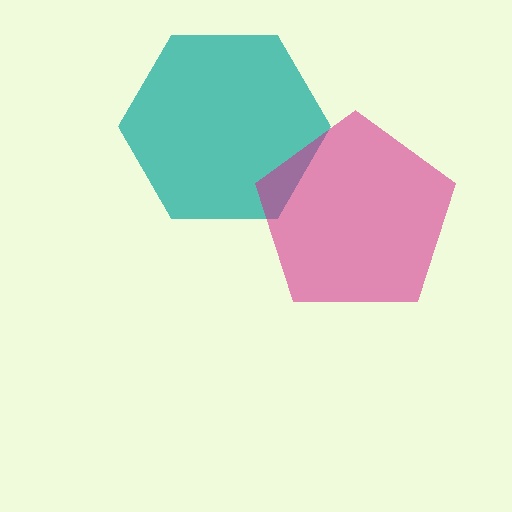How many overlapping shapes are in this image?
There are 2 overlapping shapes in the image.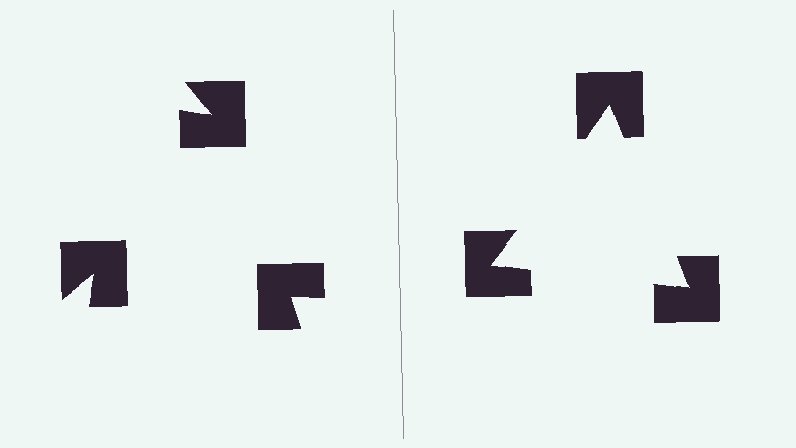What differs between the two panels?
The notched squares are positioned identically on both sides; only the wedge orientations differ. On the right they align to a triangle; on the left they are misaligned.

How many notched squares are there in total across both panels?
6 — 3 on each side.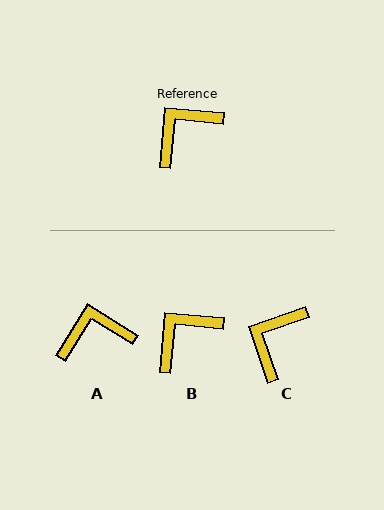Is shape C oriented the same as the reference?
No, it is off by about 24 degrees.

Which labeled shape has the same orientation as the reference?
B.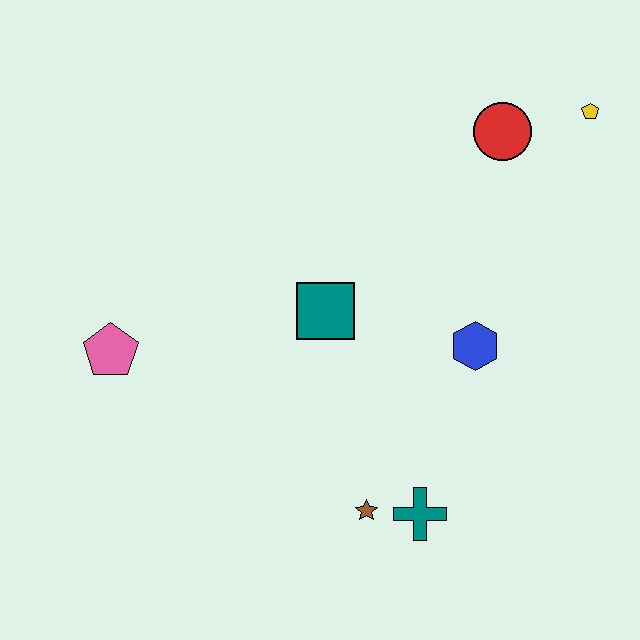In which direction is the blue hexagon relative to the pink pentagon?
The blue hexagon is to the right of the pink pentagon.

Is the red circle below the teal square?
No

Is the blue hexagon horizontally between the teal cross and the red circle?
Yes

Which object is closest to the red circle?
The yellow pentagon is closest to the red circle.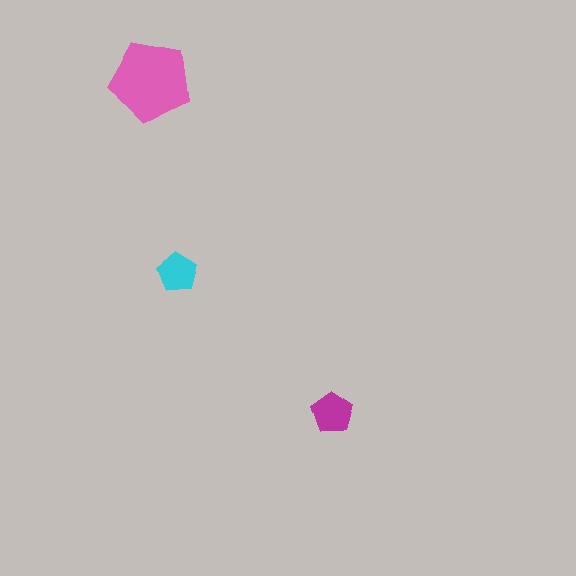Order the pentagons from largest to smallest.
the pink one, the magenta one, the cyan one.